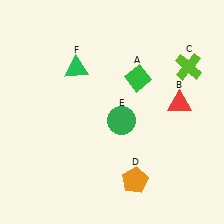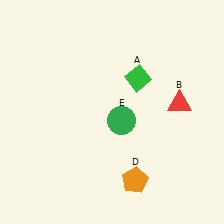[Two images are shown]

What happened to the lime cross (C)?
The lime cross (C) was removed in Image 2. It was in the top-right area of Image 1.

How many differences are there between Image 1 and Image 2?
There are 2 differences between the two images.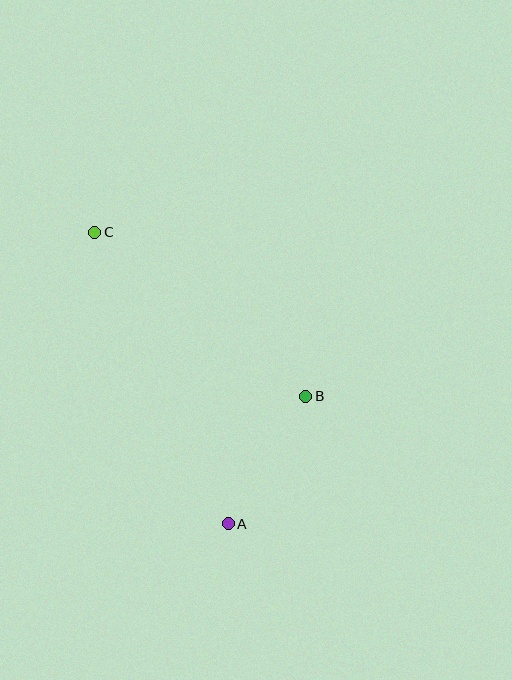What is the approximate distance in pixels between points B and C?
The distance between B and C is approximately 267 pixels.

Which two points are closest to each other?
Points A and B are closest to each other.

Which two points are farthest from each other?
Points A and C are farthest from each other.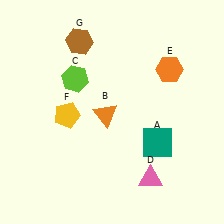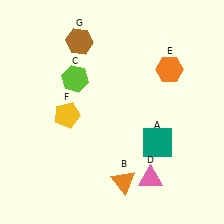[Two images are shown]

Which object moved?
The orange triangle (B) moved down.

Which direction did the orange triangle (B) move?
The orange triangle (B) moved down.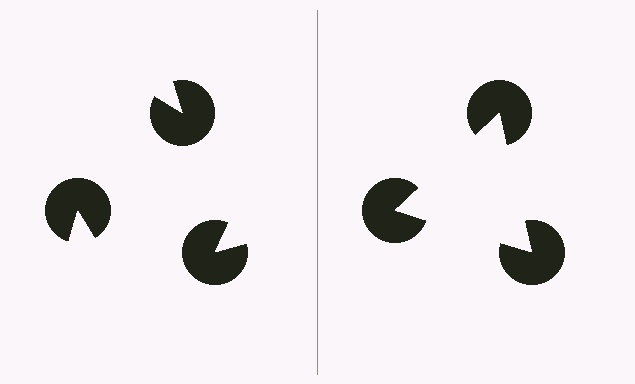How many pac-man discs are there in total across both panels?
6 — 3 on each side.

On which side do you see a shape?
An illusory triangle appears on the right side. On the left side the wedge cuts are rotated, so no coherent shape forms.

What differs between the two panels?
The pac-man discs are positioned identically on both sides; only the wedge orientations differ. On the right they align to a triangle; on the left they are misaligned.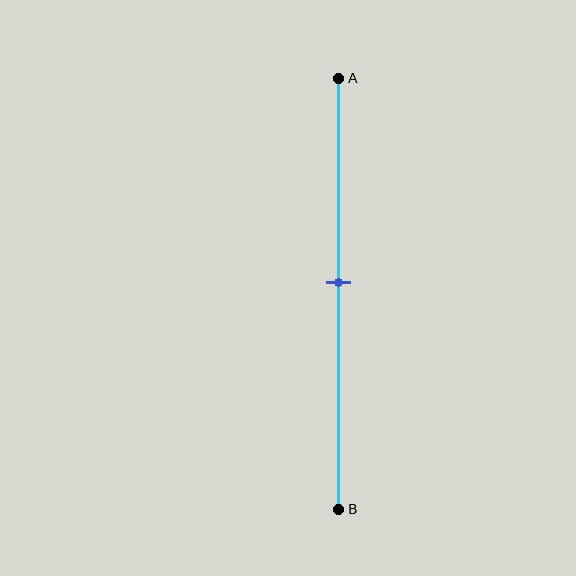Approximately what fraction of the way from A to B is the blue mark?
The blue mark is approximately 45% of the way from A to B.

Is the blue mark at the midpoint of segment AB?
Yes, the mark is approximately at the midpoint.